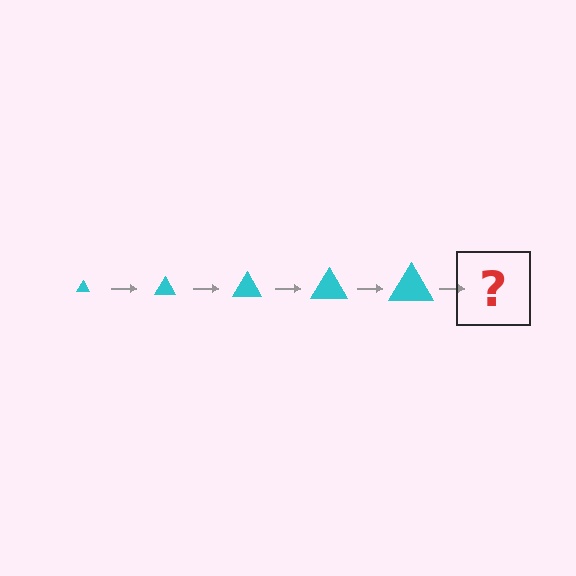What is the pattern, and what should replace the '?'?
The pattern is that the triangle gets progressively larger each step. The '?' should be a cyan triangle, larger than the previous one.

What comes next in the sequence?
The next element should be a cyan triangle, larger than the previous one.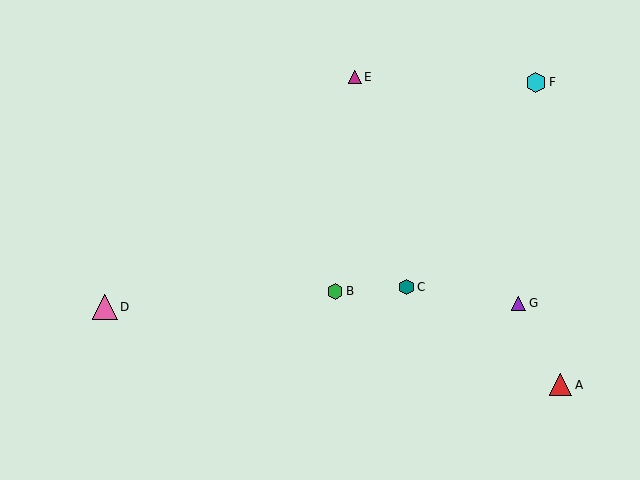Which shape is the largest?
The pink triangle (labeled D) is the largest.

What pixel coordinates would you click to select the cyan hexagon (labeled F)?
Click at (536, 82) to select the cyan hexagon F.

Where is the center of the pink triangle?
The center of the pink triangle is at (105, 307).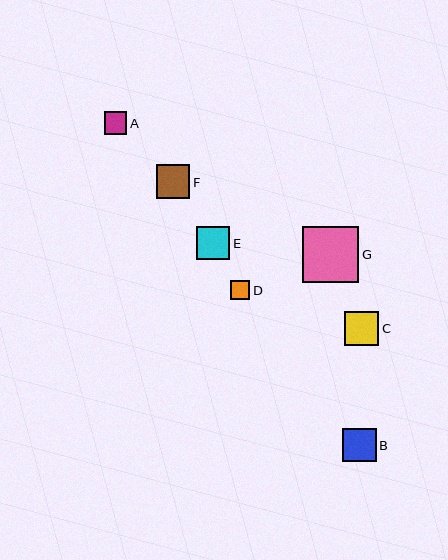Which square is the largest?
Square G is the largest with a size of approximately 56 pixels.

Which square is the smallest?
Square D is the smallest with a size of approximately 19 pixels.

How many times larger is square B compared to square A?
Square B is approximately 1.5 times the size of square A.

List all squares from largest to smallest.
From largest to smallest: G, C, F, B, E, A, D.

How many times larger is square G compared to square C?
Square G is approximately 1.7 times the size of square C.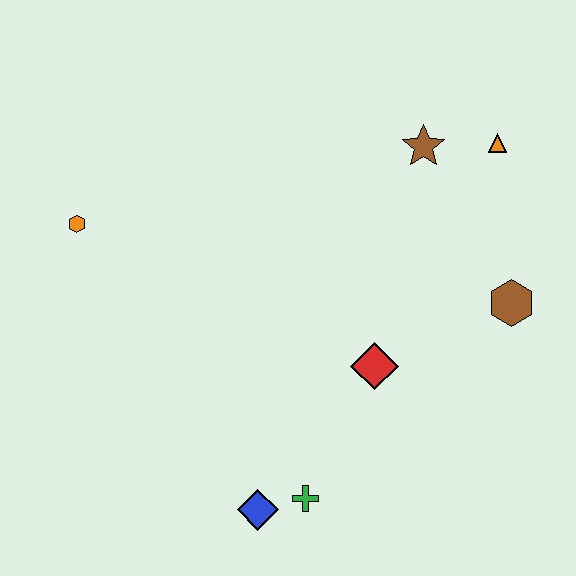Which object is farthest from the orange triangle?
The blue diamond is farthest from the orange triangle.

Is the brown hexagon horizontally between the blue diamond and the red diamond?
No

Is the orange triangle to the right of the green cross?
Yes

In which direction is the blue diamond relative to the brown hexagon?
The blue diamond is to the left of the brown hexagon.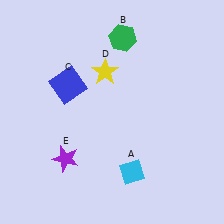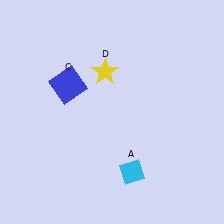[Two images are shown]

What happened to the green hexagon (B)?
The green hexagon (B) was removed in Image 2. It was in the top-right area of Image 1.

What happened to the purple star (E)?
The purple star (E) was removed in Image 2. It was in the bottom-left area of Image 1.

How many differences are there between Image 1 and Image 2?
There are 2 differences between the two images.